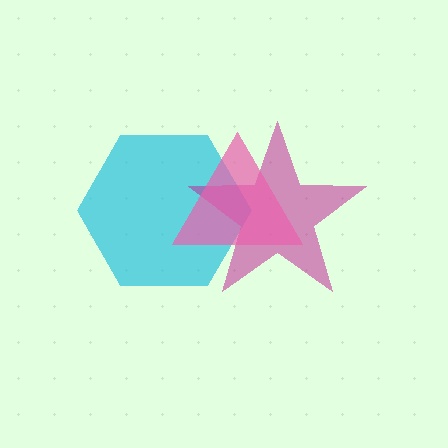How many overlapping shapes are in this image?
There are 3 overlapping shapes in the image.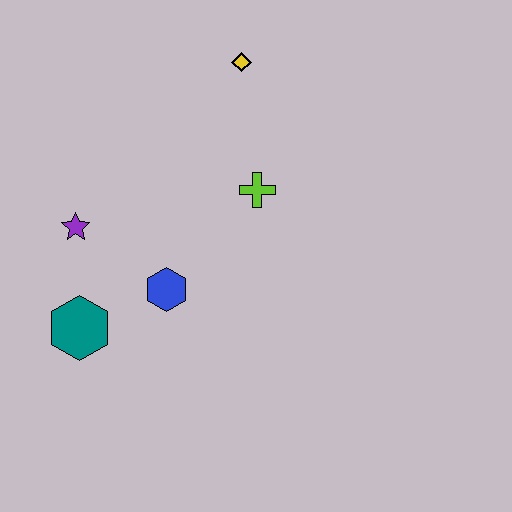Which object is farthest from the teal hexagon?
The yellow diamond is farthest from the teal hexagon.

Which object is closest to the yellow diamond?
The lime cross is closest to the yellow diamond.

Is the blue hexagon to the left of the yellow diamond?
Yes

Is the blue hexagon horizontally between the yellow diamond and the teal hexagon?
Yes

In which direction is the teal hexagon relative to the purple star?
The teal hexagon is below the purple star.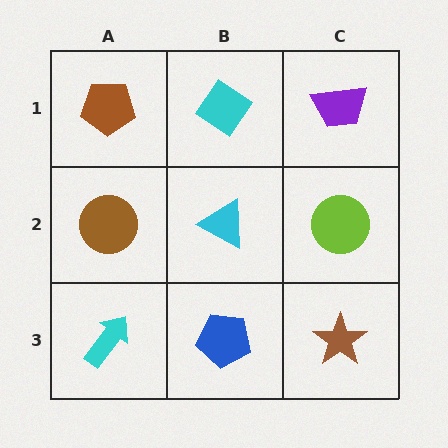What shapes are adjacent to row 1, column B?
A cyan triangle (row 2, column B), a brown pentagon (row 1, column A), a purple trapezoid (row 1, column C).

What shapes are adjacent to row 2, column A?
A brown pentagon (row 1, column A), a cyan arrow (row 3, column A), a cyan triangle (row 2, column B).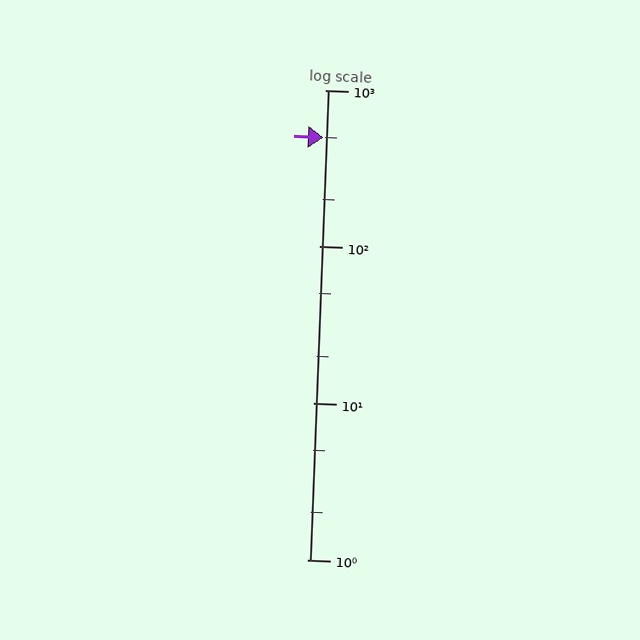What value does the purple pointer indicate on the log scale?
The pointer indicates approximately 500.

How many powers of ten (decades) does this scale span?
The scale spans 3 decades, from 1 to 1000.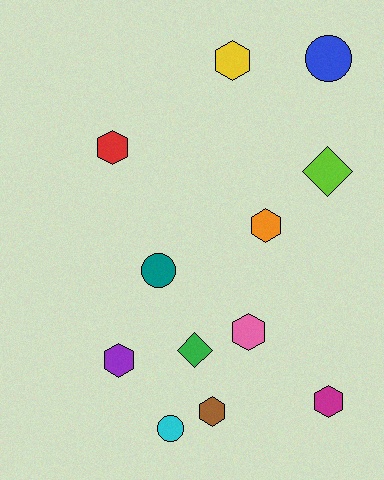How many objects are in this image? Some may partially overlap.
There are 12 objects.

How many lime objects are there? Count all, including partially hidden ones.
There is 1 lime object.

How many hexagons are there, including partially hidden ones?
There are 7 hexagons.